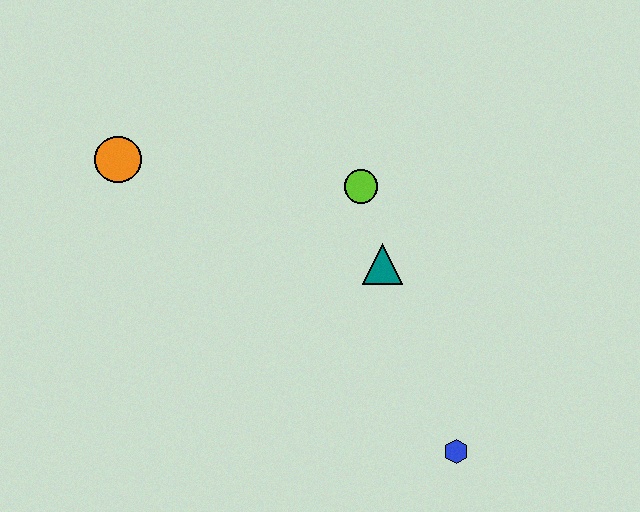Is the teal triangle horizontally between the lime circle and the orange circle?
No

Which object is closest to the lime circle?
The teal triangle is closest to the lime circle.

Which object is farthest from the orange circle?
The blue hexagon is farthest from the orange circle.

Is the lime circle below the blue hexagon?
No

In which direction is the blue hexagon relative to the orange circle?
The blue hexagon is to the right of the orange circle.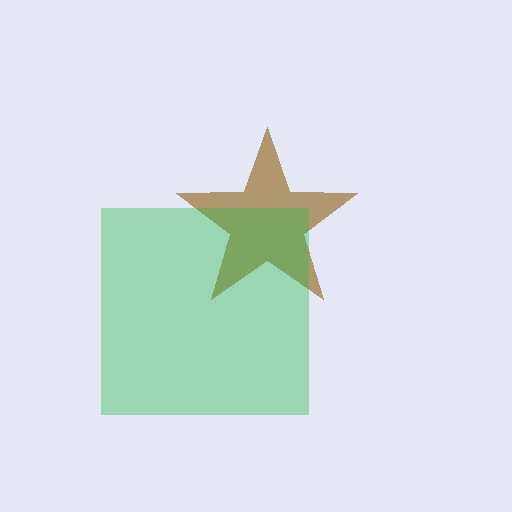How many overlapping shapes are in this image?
There are 2 overlapping shapes in the image.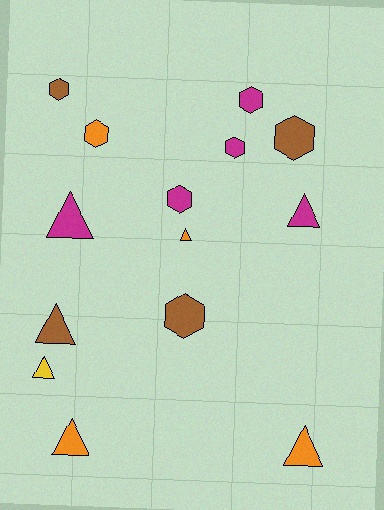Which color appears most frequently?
Magenta, with 5 objects.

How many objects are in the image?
There are 14 objects.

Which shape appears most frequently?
Hexagon, with 7 objects.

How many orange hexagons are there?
There is 1 orange hexagon.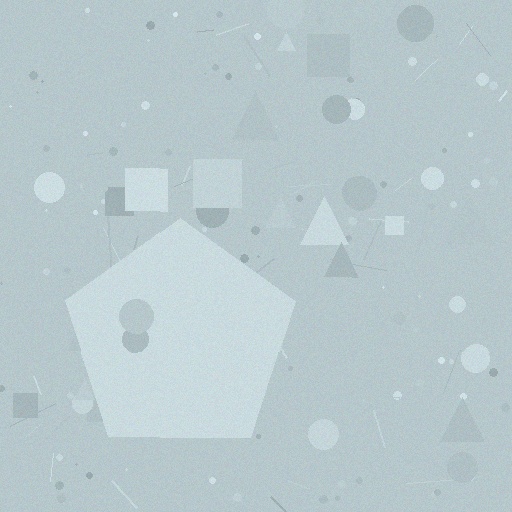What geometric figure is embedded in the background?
A pentagon is embedded in the background.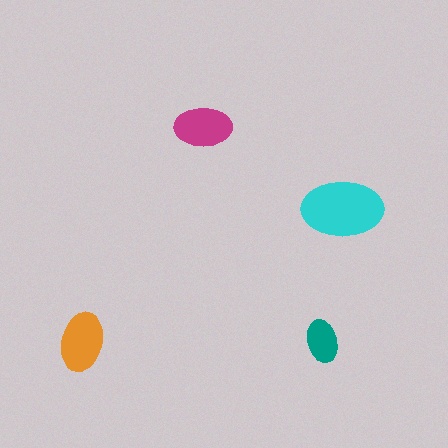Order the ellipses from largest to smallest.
the cyan one, the orange one, the magenta one, the teal one.